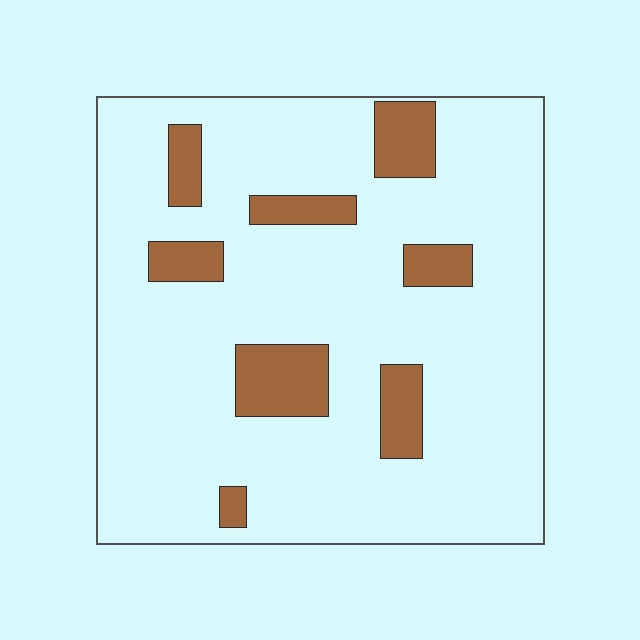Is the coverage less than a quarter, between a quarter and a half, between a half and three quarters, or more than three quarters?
Less than a quarter.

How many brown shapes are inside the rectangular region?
8.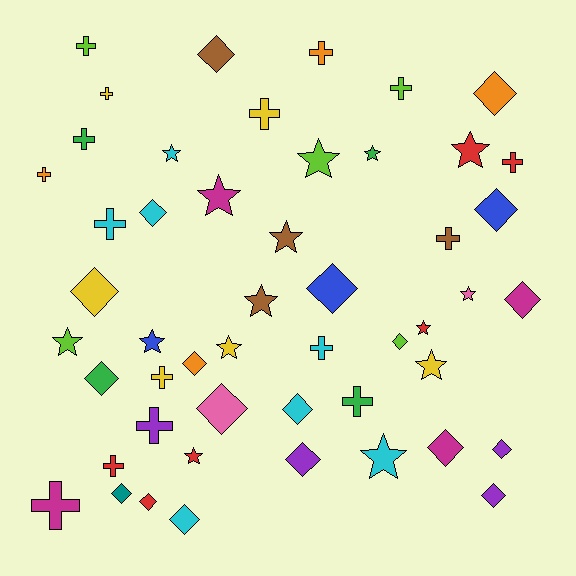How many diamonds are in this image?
There are 19 diamonds.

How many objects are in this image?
There are 50 objects.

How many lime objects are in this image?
There are 5 lime objects.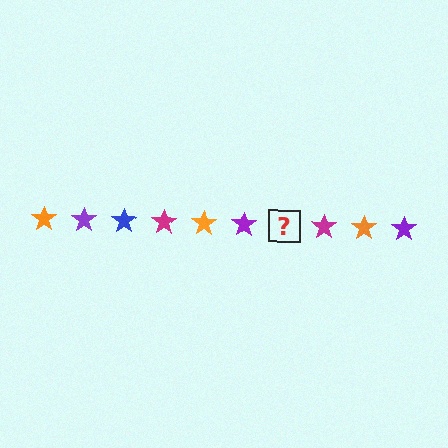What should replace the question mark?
The question mark should be replaced with a blue star.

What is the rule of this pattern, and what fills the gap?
The rule is that the pattern cycles through orange, purple, blue, magenta stars. The gap should be filled with a blue star.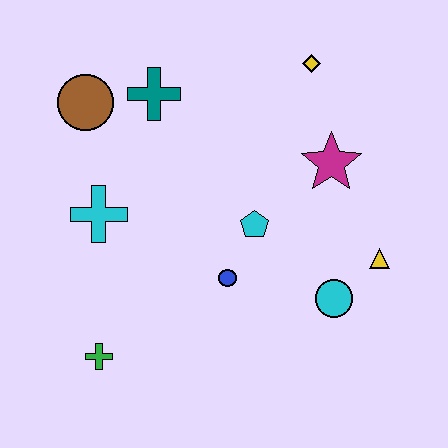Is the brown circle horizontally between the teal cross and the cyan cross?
No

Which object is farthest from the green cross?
The yellow diamond is farthest from the green cross.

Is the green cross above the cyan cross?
No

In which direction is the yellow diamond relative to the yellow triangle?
The yellow diamond is above the yellow triangle.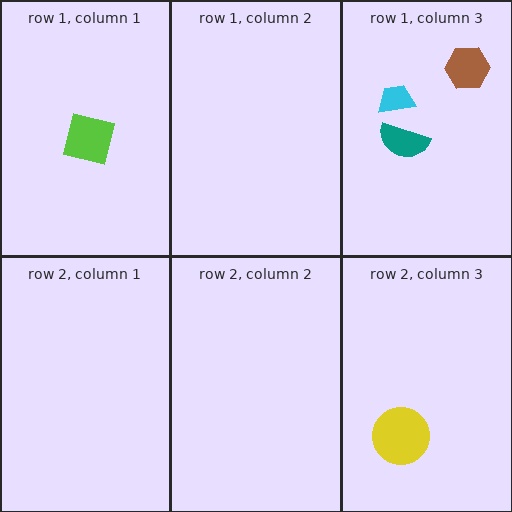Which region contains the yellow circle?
The row 2, column 3 region.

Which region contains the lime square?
The row 1, column 1 region.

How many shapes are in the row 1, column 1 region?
1.